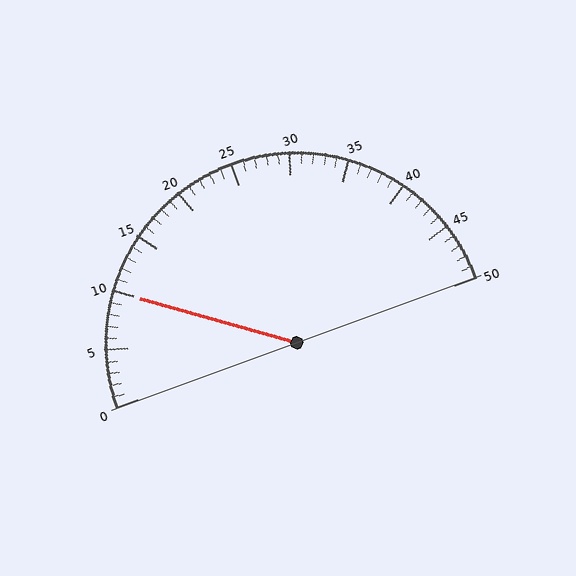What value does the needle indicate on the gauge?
The needle indicates approximately 10.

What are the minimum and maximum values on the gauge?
The gauge ranges from 0 to 50.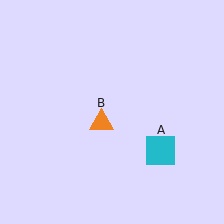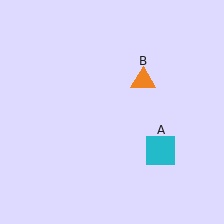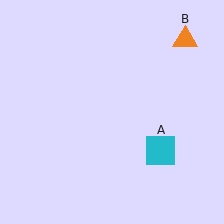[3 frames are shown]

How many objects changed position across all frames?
1 object changed position: orange triangle (object B).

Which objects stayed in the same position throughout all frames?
Cyan square (object A) remained stationary.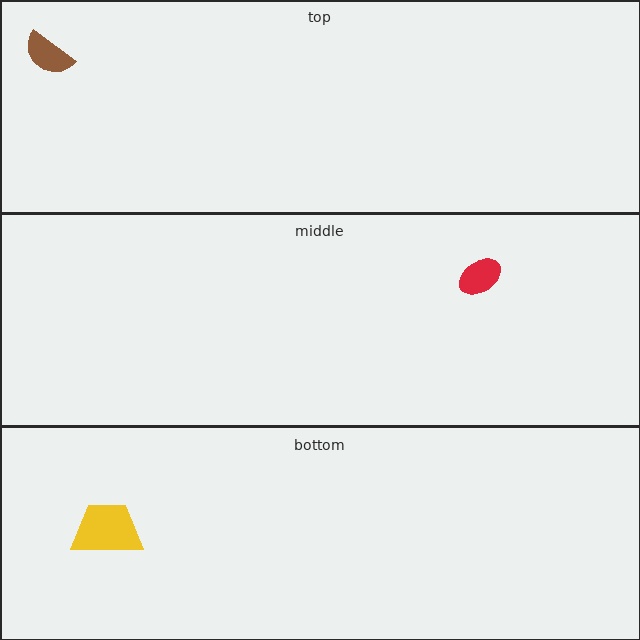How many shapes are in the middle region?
1.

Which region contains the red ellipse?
The middle region.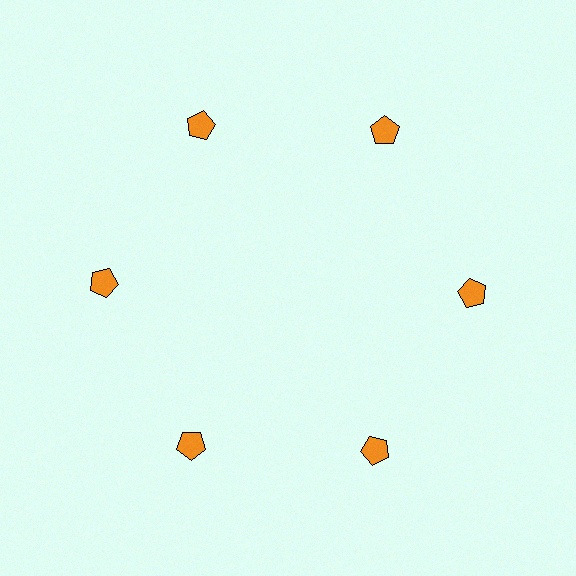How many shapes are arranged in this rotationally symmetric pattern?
There are 6 shapes, arranged in 6 groups of 1.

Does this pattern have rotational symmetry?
Yes, this pattern has 6-fold rotational symmetry. It looks the same after rotating 60 degrees around the center.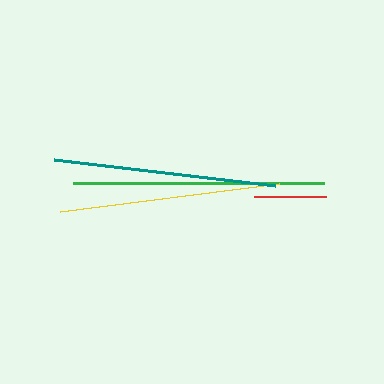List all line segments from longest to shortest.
From longest to shortest: green, teal, yellow, red.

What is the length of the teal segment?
The teal segment is approximately 223 pixels long.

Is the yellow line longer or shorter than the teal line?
The teal line is longer than the yellow line.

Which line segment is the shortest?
The red line is the shortest at approximately 72 pixels.